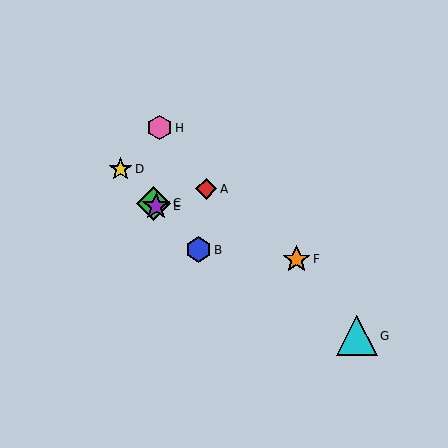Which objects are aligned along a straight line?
Objects B, C, D, E are aligned along a straight line.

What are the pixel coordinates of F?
Object F is at (297, 259).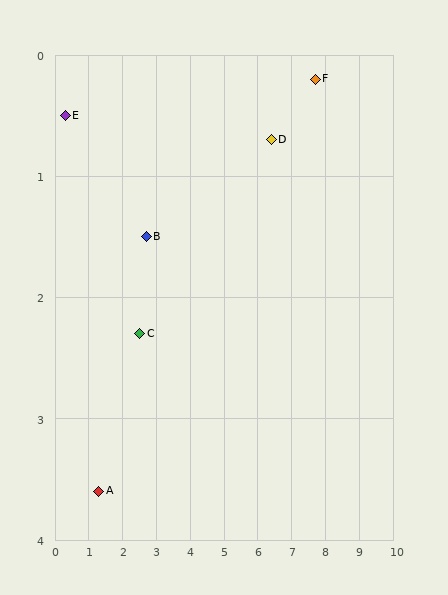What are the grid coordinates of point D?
Point D is at approximately (6.4, 0.7).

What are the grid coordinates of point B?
Point B is at approximately (2.7, 1.5).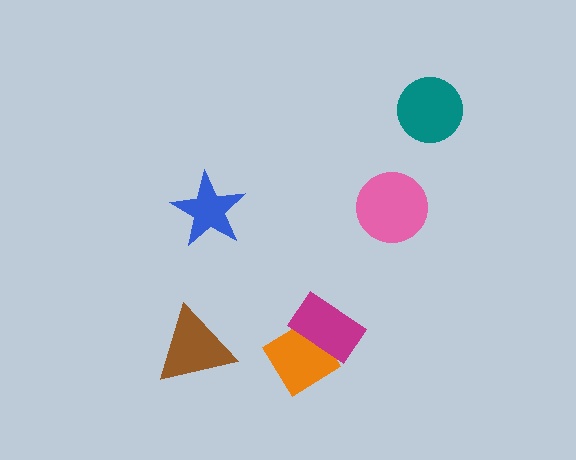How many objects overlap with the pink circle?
0 objects overlap with the pink circle.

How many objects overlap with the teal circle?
0 objects overlap with the teal circle.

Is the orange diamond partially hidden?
Yes, it is partially covered by another shape.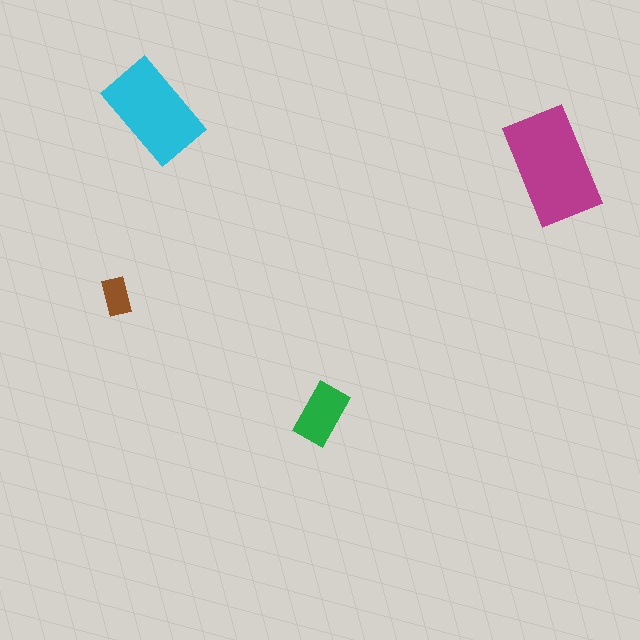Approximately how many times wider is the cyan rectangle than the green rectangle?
About 1.5 times wider.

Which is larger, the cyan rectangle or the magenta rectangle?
The magenta one.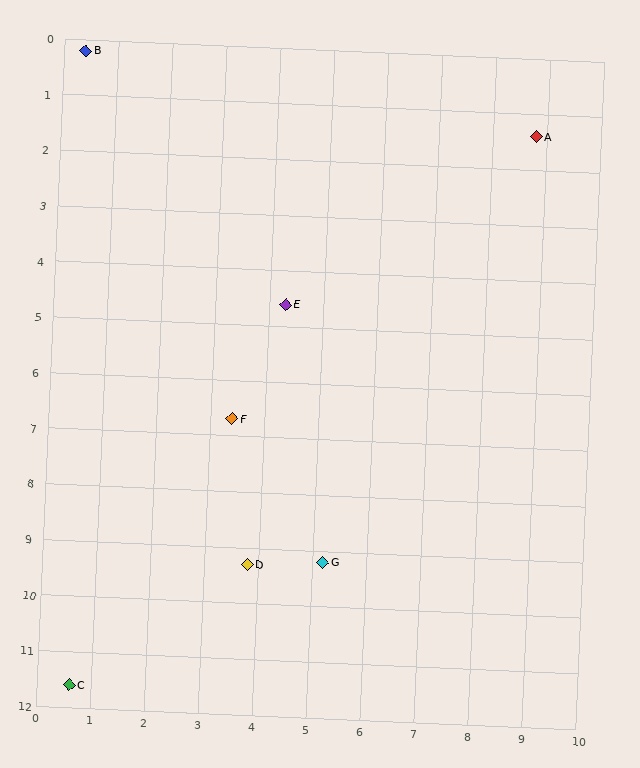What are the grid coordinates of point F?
Point F is at approximately (3.4, 6.7).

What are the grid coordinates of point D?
Point D is at approximately (3.8, 9.3).